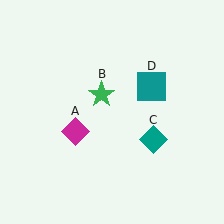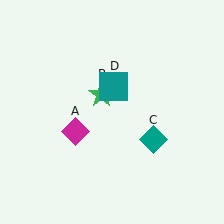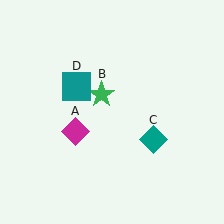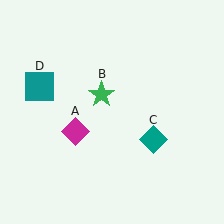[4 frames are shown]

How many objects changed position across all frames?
1 object changed position: teal square (object D).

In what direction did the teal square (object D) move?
The teal square (object D) moved left.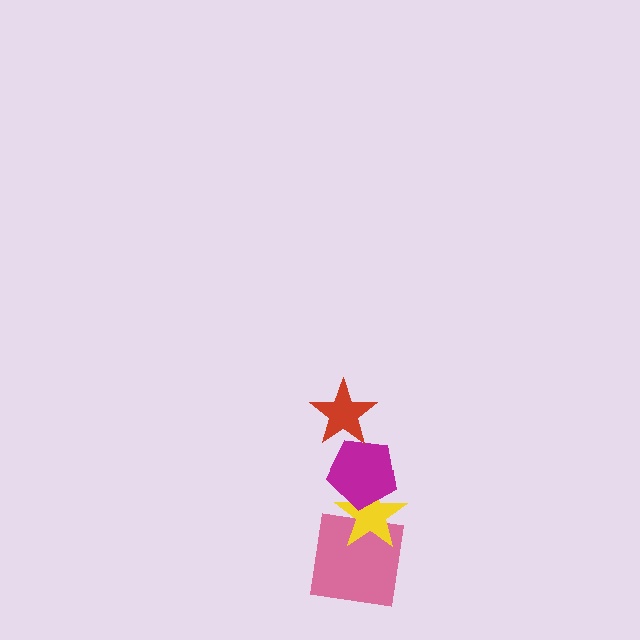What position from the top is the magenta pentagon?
The magenta pentagon is 2nd from the top.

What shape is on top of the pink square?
The yellow star is on top of the pink square.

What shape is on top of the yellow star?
The magenta pentagon is on top of the yellow star.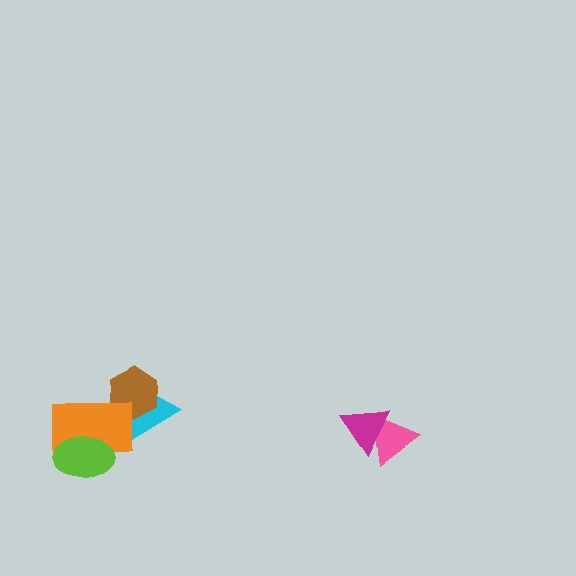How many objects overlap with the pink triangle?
1 object overlaps with the pink triangle.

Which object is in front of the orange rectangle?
The lime ellipse is in front of the orange rectangle.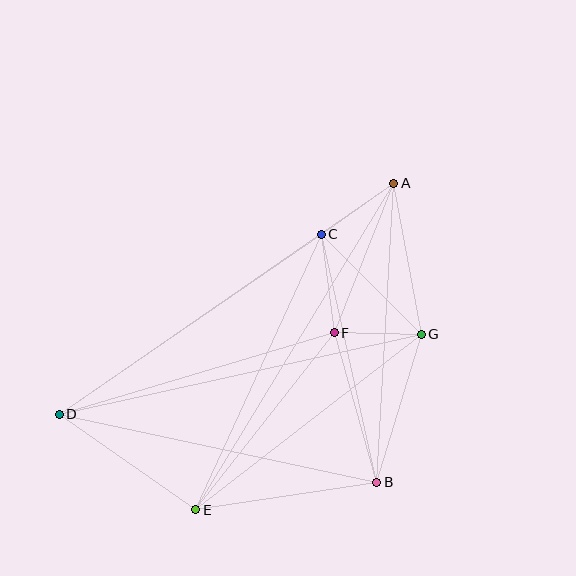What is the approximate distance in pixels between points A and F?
The distance between A and F is approximately 161 pixels.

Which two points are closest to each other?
Points F and G are closest to each other.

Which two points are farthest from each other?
Points A and D are farthest from each other.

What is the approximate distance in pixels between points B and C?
The distance between B and C is approximately 254 pixels.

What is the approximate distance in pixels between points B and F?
The distance between B and F is approximately 156 pixels.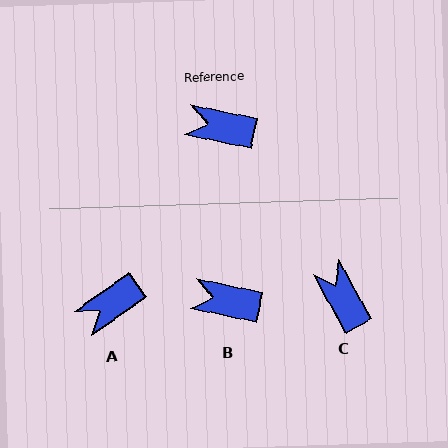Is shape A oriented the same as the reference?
No, it is off by about 47 degrees.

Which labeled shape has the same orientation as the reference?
B.